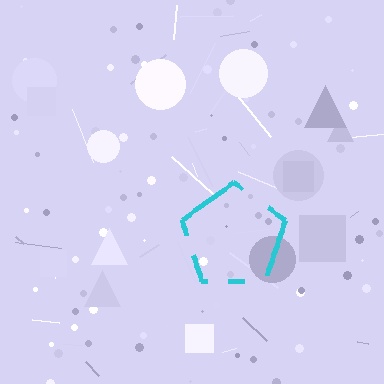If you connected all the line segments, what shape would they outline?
They would outline a pentagon.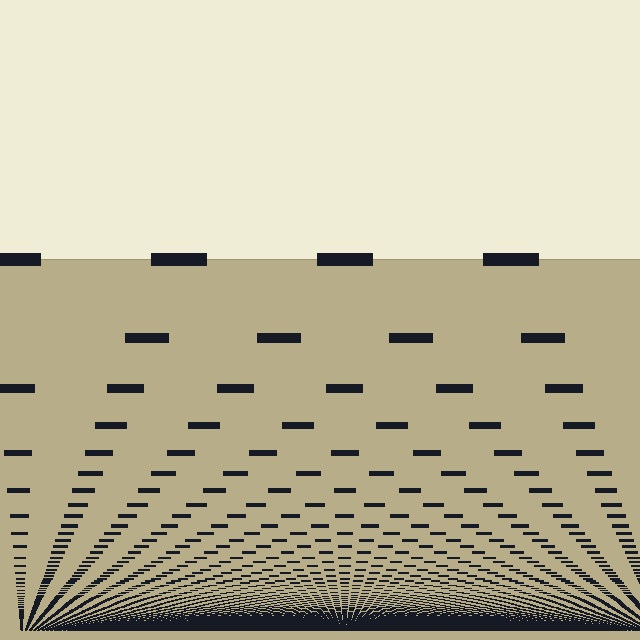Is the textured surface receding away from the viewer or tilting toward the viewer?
The surface appears to tilt toward the viewer. Texture elements get larger and sparser toward the top.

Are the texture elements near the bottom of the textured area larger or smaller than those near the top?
Smaller. The gradient is inverted — elements near the bottom are smaller and denser.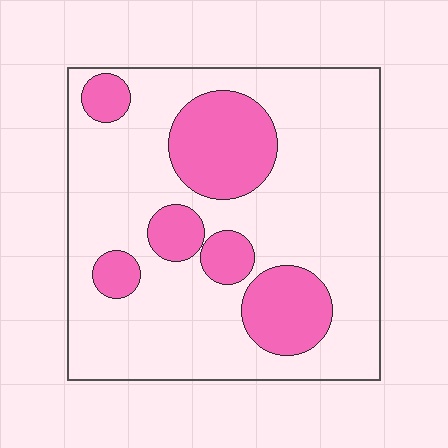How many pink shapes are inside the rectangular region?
6.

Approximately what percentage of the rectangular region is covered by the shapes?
Approximately 25%.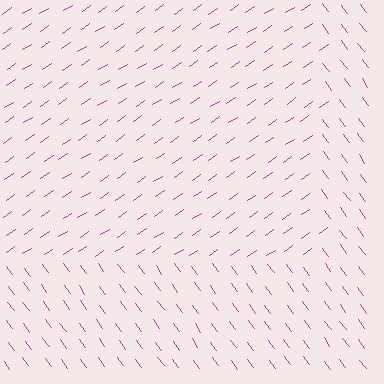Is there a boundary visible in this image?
Yes, there is a texture boundary formed by a change in line orientation.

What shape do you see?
I see a rectangle.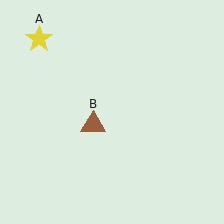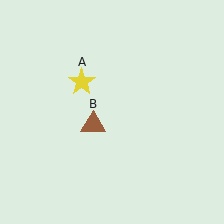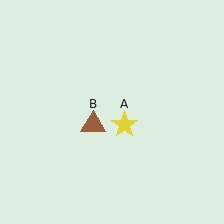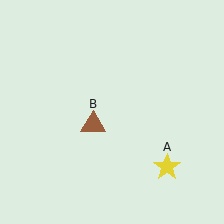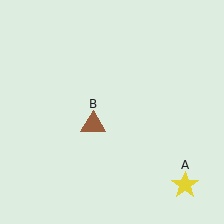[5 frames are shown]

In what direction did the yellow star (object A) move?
The yellow star (object A) moved down and to the right.